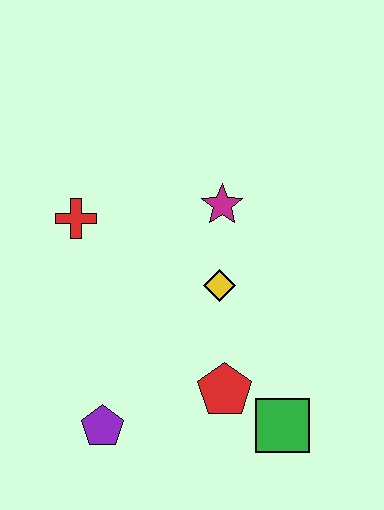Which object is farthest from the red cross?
The green square is farthest from the red cross.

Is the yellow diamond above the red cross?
No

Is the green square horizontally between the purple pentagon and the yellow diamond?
No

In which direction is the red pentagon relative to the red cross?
The red pentagon is below the red cross.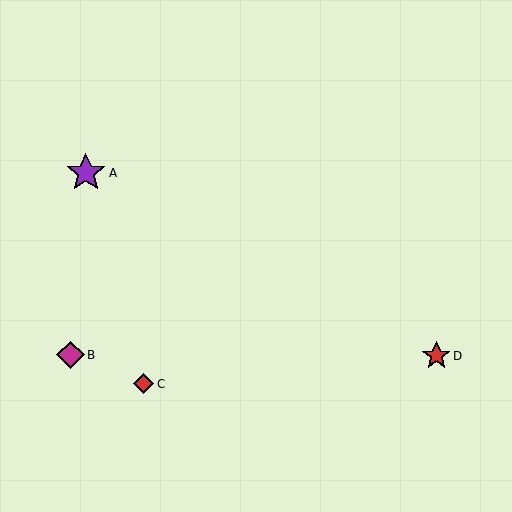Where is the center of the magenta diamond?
The center of the magenta diamond is at (70, 355).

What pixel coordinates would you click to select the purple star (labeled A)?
Click at (86, 173) to select the purple star A.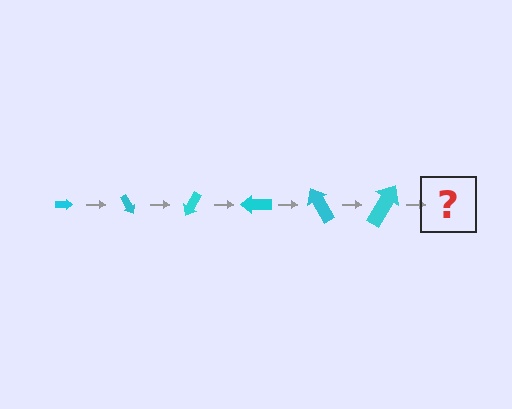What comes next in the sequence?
The next element should be an arrow, larger than the previous one and rotated 360 degrees from the start.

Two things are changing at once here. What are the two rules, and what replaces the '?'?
The two rules are that the arrow grows larger each step and it rotates 60 degrees each step. The '?' should be an arrow, larger than the previous one and rotated 360 degrees from the start.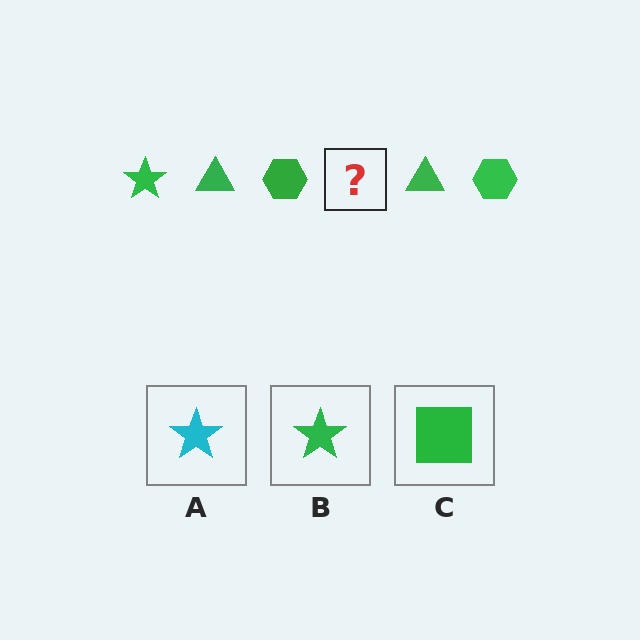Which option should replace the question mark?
Option B.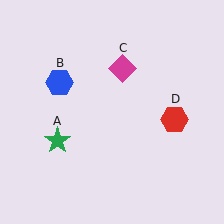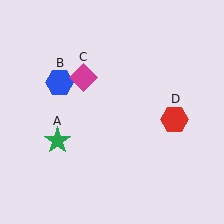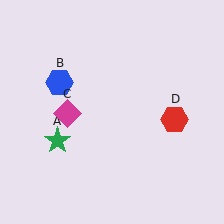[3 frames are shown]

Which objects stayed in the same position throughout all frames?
Green star (object A) and blue hexagon (object B) and red hexagon (object D) remained stationary.